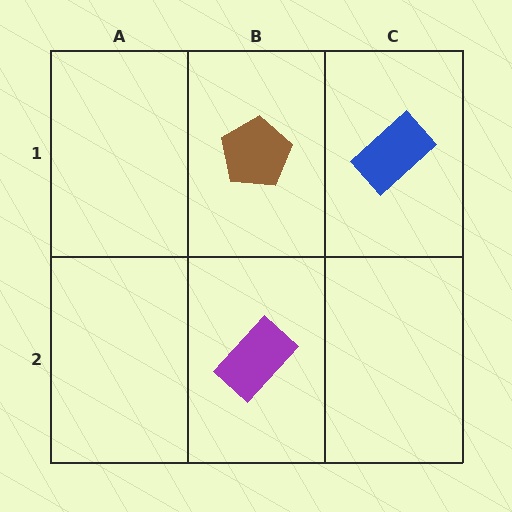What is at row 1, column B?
A brown pentagon.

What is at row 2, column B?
A purple rectangle.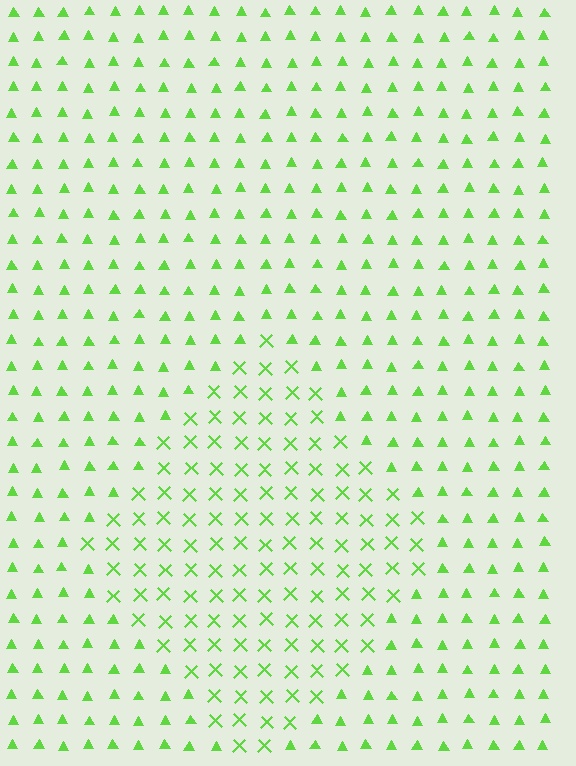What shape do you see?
I see a diamond.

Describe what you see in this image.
The image is filled with small lime elements arranged in a uniform grid. A diamond-shaped region contains X marks, while the surrounding area contains triangles. The boundary is defined purely by the change in element shape.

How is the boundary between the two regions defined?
The boundary is defined by a change in element shape: X marks inside vs. triangles outside. All elements share the same color and spacing.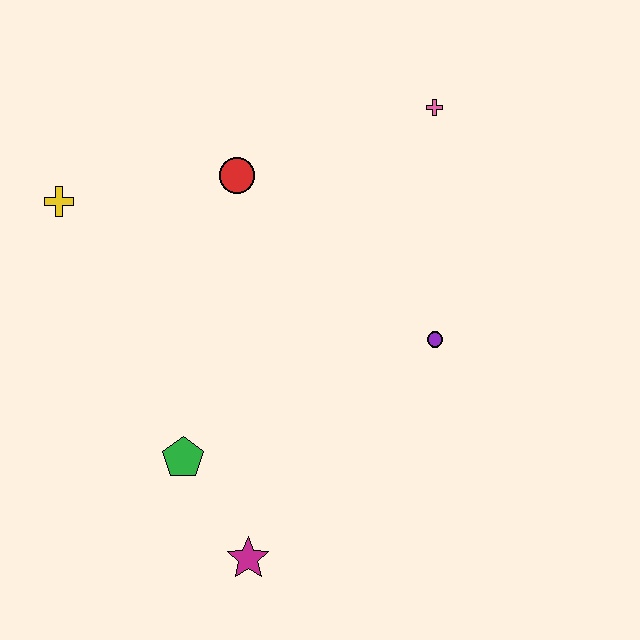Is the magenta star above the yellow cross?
No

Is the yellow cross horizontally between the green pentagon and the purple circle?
No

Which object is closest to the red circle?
The yellow cross is closest to the red circle.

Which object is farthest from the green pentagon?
The pink cross is farthest from the green pentagon.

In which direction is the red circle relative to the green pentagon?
The red circle is above the green pentagon.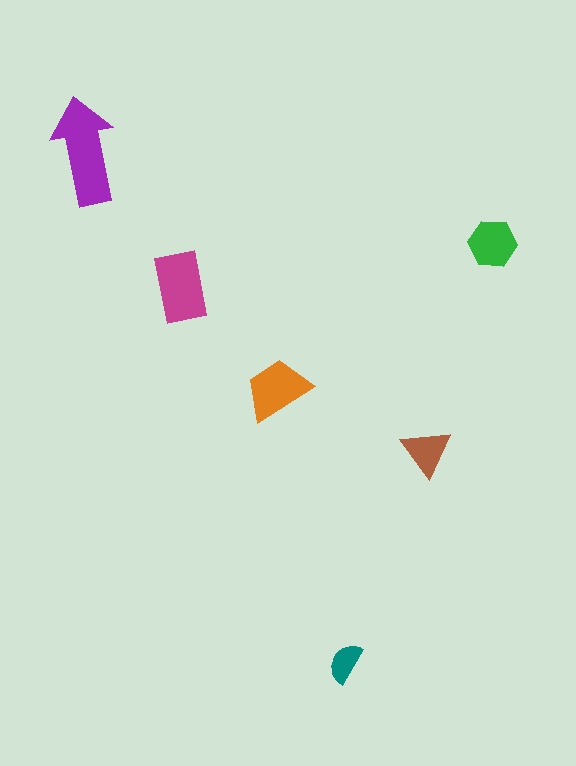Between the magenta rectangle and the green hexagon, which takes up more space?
The magenta rectangle.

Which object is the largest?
The purple arrow.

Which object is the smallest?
The teal semicircle.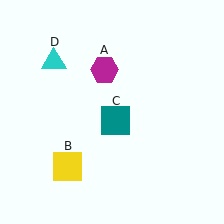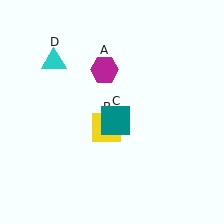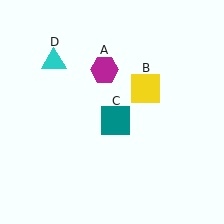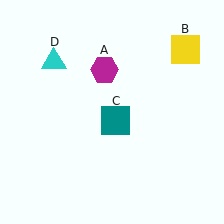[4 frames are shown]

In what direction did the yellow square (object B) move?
The yellow square (object B) moved up and to the right.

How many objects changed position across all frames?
1 object changed position: yellow square (object B).